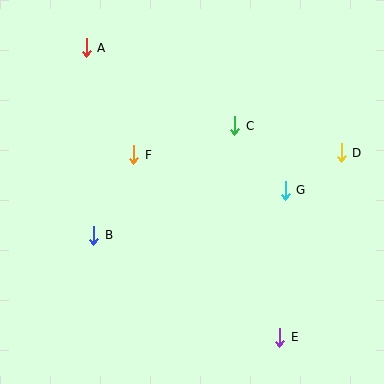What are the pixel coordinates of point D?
Point D is at (341, 153).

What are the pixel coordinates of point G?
Point G is at (285, 190).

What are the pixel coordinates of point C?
Point C is at (235, 126).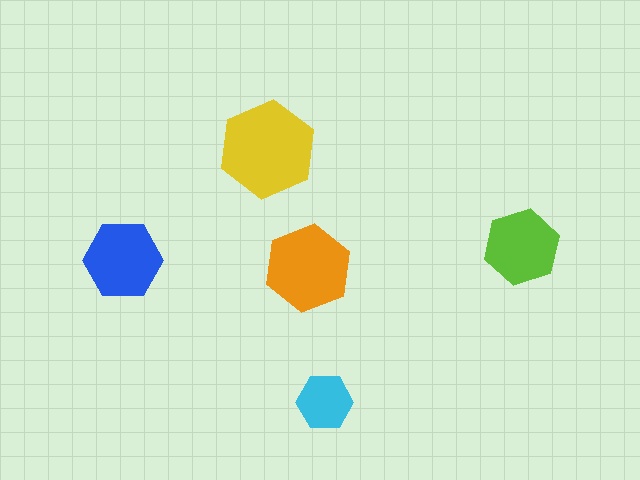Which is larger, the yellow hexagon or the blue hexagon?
The yellow one.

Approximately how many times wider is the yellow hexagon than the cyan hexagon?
About 1.5 times wider.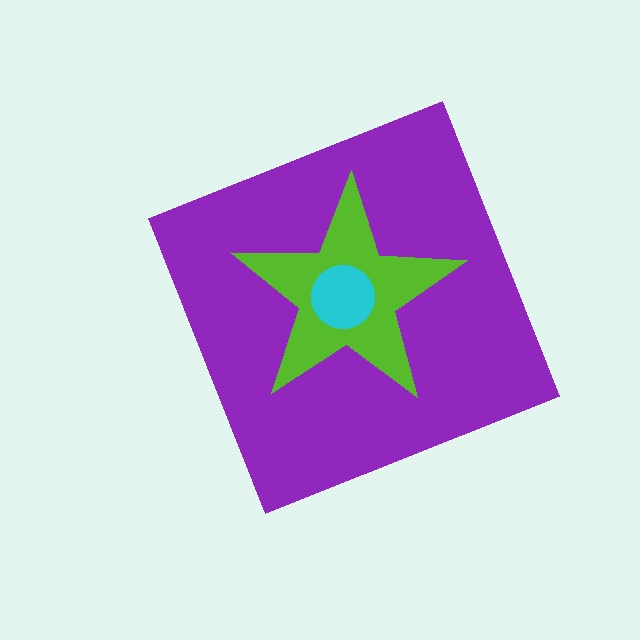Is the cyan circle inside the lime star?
Yes.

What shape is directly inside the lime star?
The cyan circle.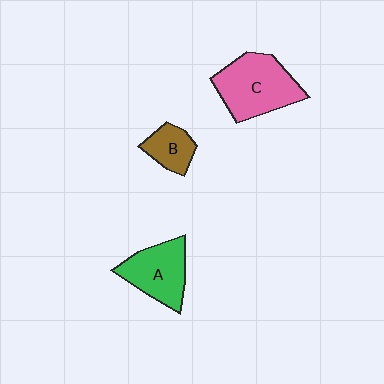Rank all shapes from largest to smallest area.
From largest to smallest: C (pink), A (green), B (brown).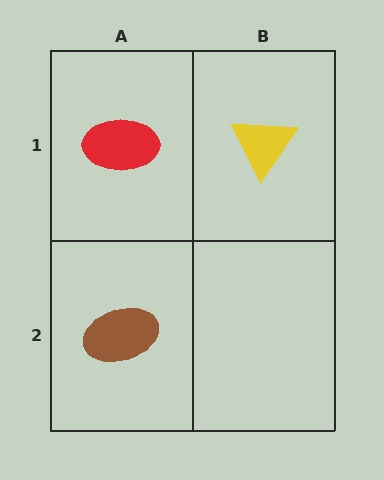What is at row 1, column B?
A yellow triangle.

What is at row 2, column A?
A brown ellipse.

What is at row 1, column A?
A red ellipse.